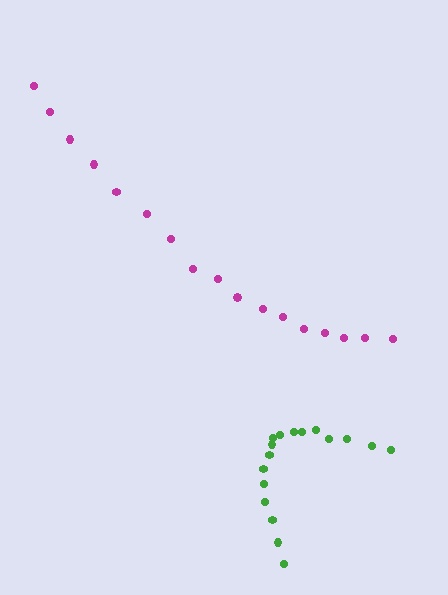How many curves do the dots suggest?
There are 2 distinct paths.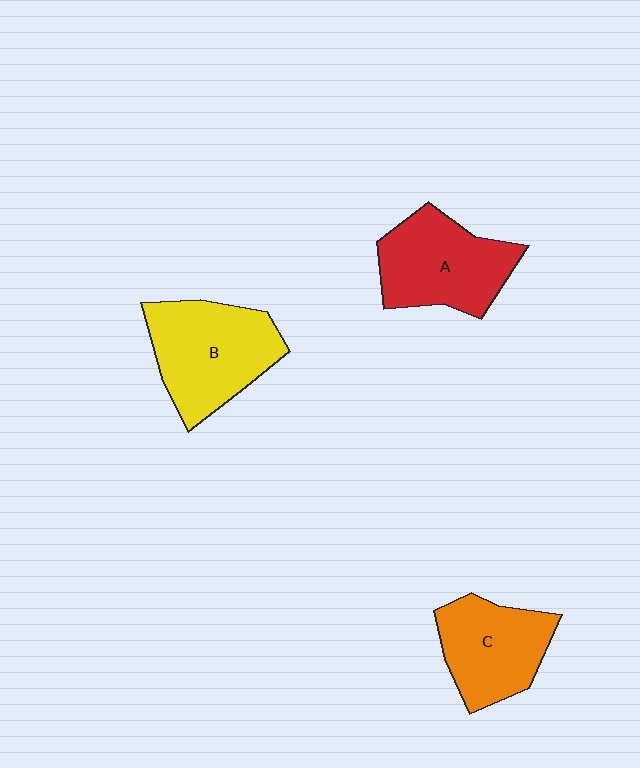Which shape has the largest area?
Shape B (yellow).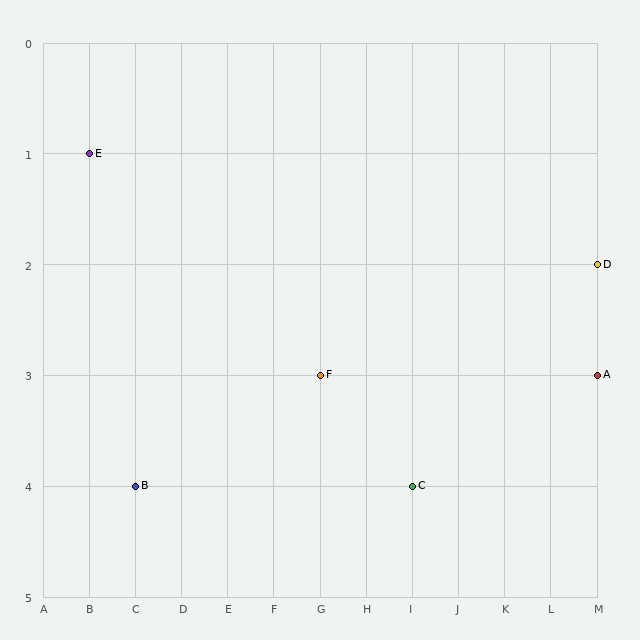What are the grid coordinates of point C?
Point C is at grid coordinates (I, 4).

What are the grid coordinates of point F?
Point F is at grid coordinates (G, 3).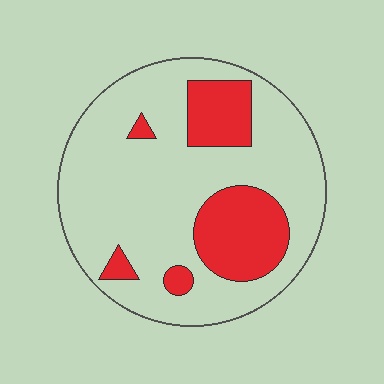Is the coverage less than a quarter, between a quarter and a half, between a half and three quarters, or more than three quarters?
Less than a quarter.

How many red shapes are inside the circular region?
5.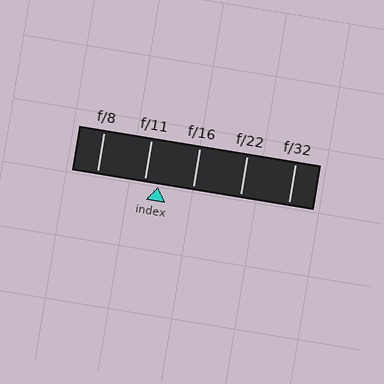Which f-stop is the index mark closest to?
The index mark is closest to f/11.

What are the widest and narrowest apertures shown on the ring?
The widest aperture shown is f/8 and the narrowest is f/32.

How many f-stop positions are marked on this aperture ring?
There are 5 f-stop positions marked.